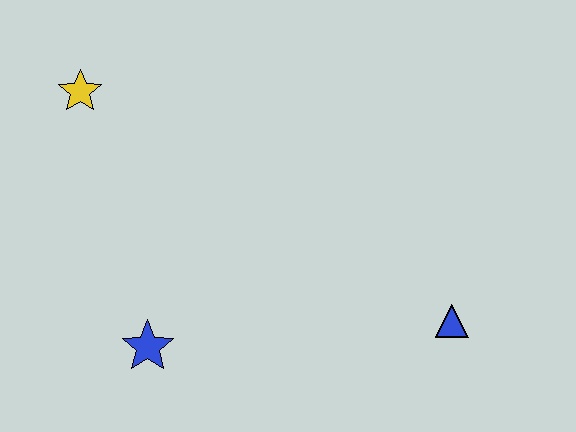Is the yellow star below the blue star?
No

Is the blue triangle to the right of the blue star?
Yes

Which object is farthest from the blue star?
The blue triangle is farthest from the blue star.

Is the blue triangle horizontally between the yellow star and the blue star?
No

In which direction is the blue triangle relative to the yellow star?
The blue triangle is to the right of the yellow star.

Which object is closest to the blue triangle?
The blue star is closest to the blue triangle.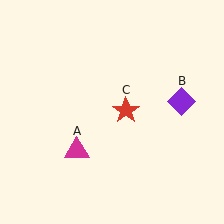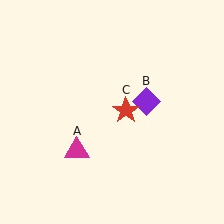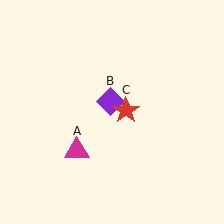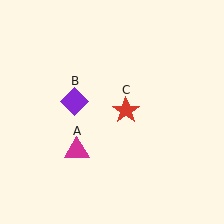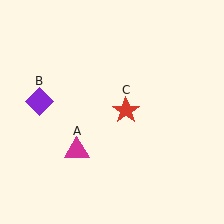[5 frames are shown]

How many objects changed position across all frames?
1 object changed position: purple diamond (object B).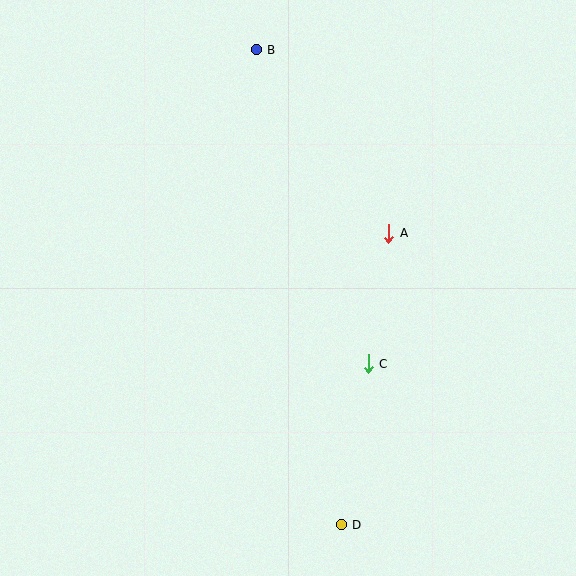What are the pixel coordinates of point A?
Point A is at (389, 233).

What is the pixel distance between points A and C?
The distance between A and C is 132 pixels.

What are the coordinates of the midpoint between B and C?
The midpoint between B and C is at (312, 207).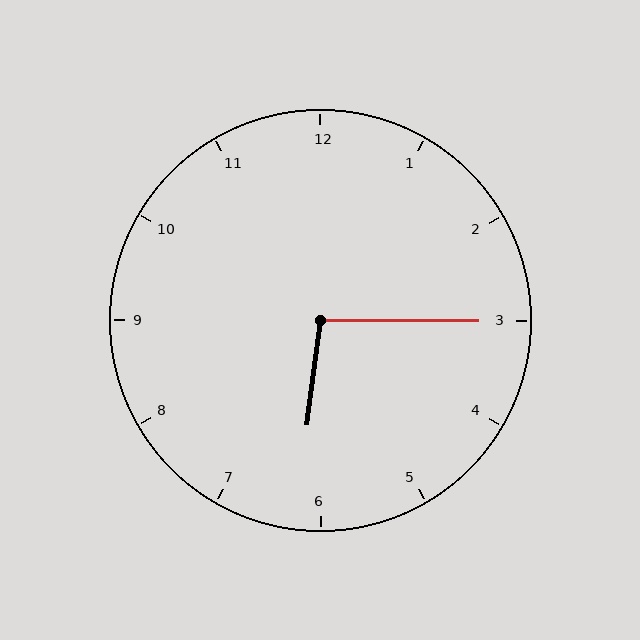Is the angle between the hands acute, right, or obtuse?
It is obtuse.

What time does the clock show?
6:15.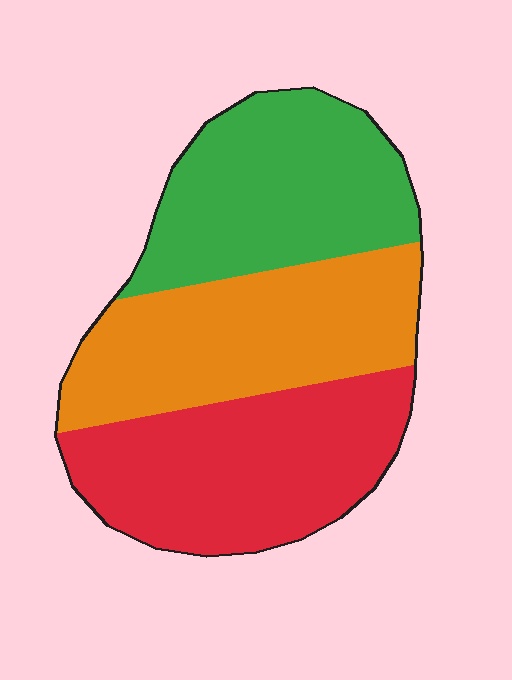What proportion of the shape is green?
Green covers about 30% of the shape.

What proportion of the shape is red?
Red covers around 35% of the shape.